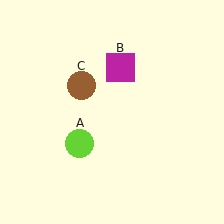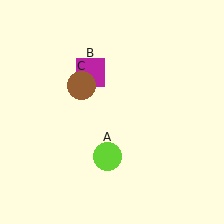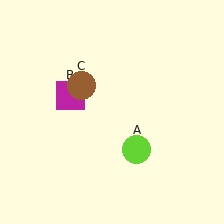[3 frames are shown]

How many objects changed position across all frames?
2 objects changed position: lime circle (object A), magenta square (object B).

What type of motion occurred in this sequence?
The lime circle (object A), magenta square (object B) rotated counterclockwise around the center of the scene.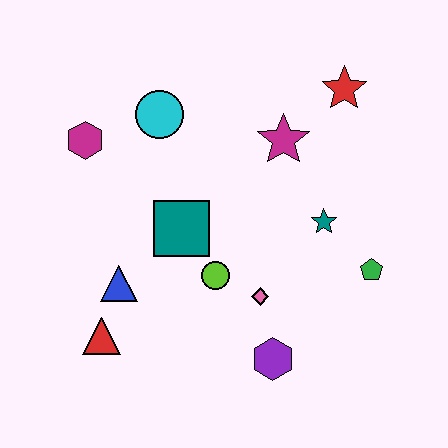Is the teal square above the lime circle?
Yes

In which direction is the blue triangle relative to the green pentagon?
The blue triangle is to the left of the green pentagon.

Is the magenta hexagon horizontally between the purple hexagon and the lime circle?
No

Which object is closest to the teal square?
The lime circle is closest to the teal square.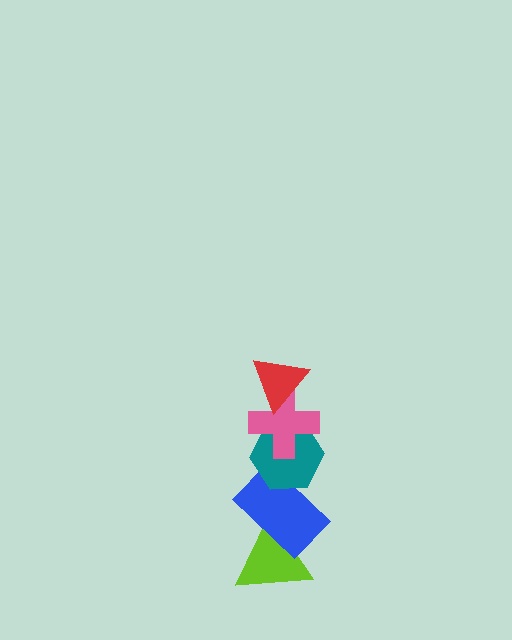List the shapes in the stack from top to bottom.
From top to bottom: the red triangle, the pink cross, the teal hexagon, the blue rectangle, the lime triangle.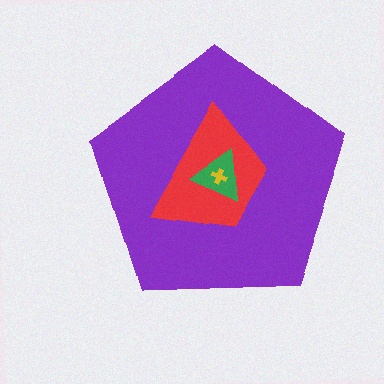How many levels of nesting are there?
4.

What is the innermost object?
The yellow cross.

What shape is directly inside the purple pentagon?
The red trapezoid.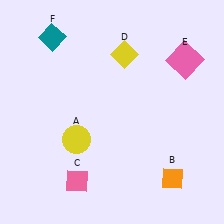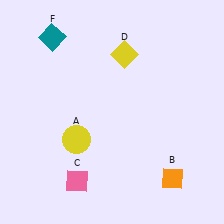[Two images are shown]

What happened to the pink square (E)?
The pink square (E) was removed in Image 2. It was in the top-right area of Image 1.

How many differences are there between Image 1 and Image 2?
There is 1 difference between the two images.